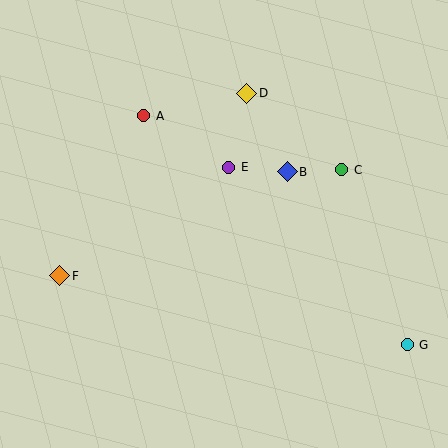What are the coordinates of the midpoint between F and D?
The midpoint between F and D is at (153, 185).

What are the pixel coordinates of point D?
Point D is at (247, 93).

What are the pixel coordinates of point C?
Point C is at (342, 170).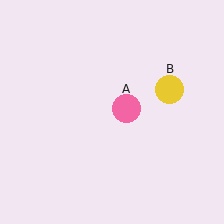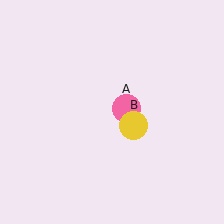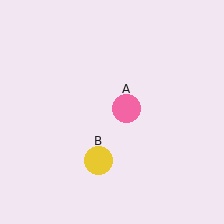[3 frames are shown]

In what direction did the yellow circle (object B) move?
The yellow circle (object B) moved down and to the left.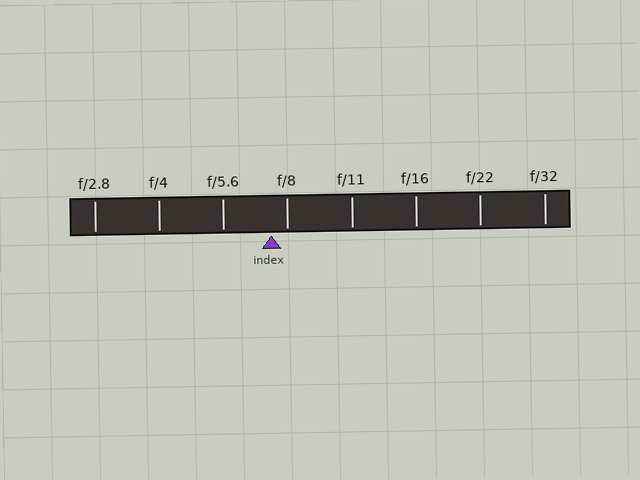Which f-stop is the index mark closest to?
The index mark is closest to f/8.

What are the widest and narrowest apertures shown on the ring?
The widest aperture shown is f/2.8 and the narrowest is f/32.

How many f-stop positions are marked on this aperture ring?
There are 8 f-stop positions marked.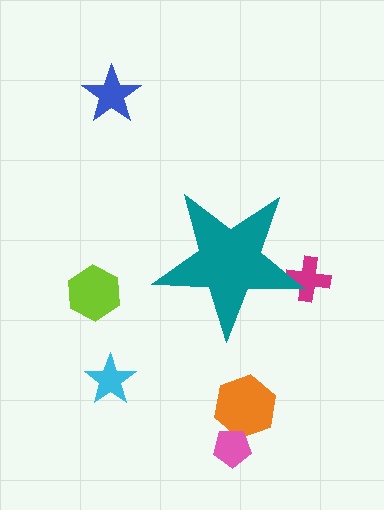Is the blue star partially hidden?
No, the blue star is fully visible.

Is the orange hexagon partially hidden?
No, the orange hexagon is fully visible.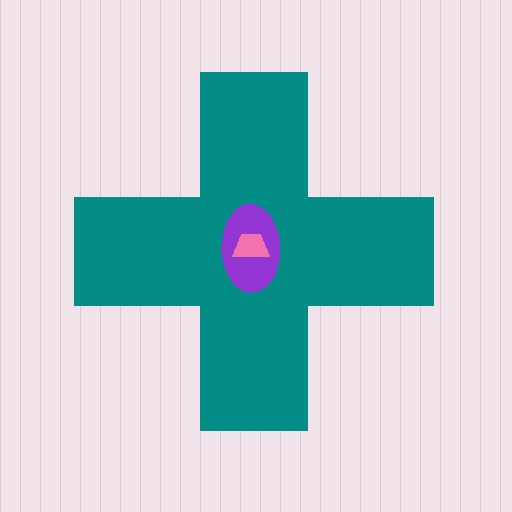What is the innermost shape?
The pink trapezoid.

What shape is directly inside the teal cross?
The purple ellipse.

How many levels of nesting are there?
3.